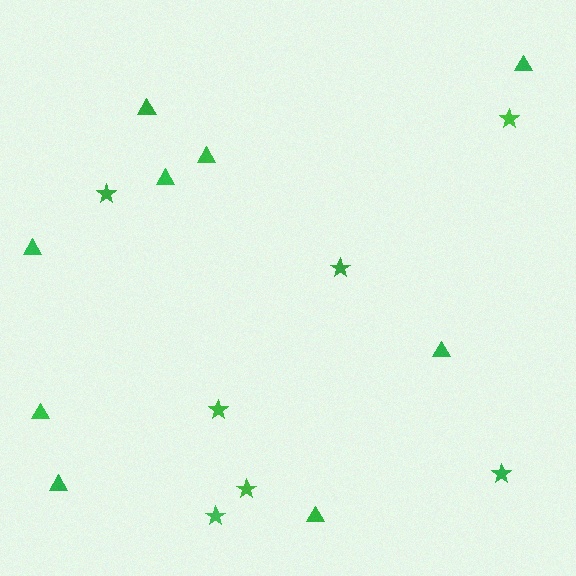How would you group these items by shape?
There are 2 groups: one group of stars (7) and one group of triangles (9).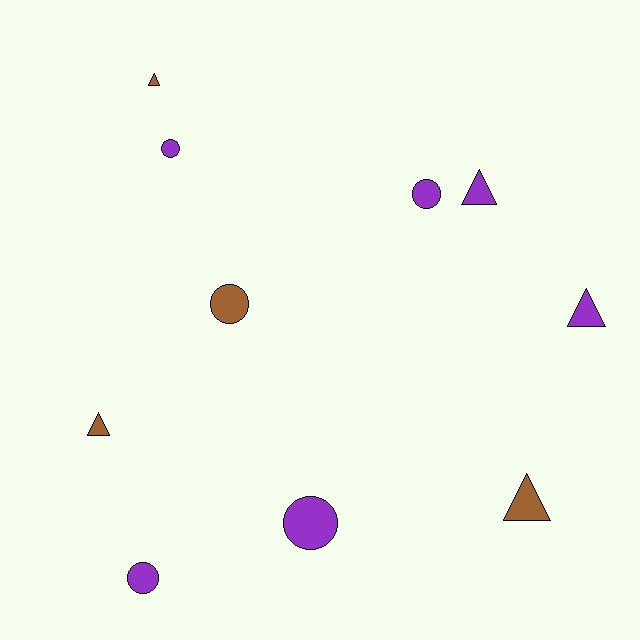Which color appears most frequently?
Purple, with 6 objects.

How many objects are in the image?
There are 10 objects.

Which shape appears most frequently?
Circle, with 5 objects.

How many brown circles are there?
There is 1 brown circle.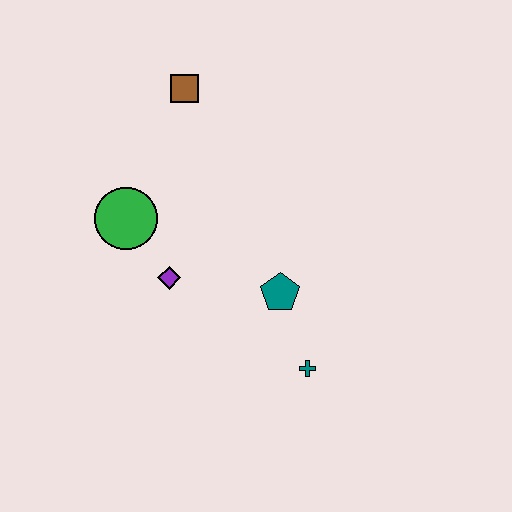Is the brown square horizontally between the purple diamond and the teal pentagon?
Yes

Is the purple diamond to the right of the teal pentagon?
No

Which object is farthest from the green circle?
The teal cross is farthest from the green circle.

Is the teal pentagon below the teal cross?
No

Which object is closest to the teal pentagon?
The teal cross is closest to the teal pentagon.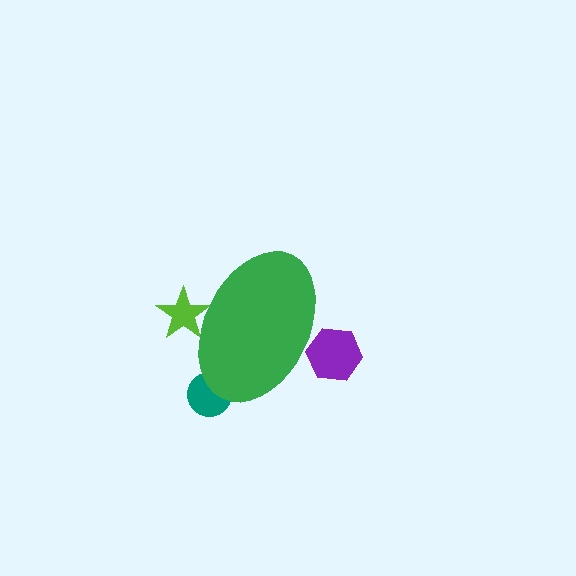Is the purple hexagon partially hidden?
Yes, the purple hexagon is partially hidden behind the green ellipse.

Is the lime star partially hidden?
Yes, the lime star is partially hidden behind the green ellipse.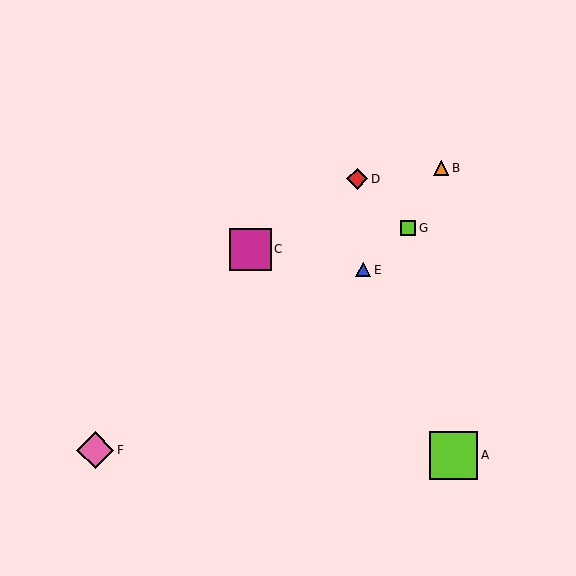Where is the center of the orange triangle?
The center of the orange triangle is at (441, 168).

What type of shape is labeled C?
Shape C is a magenta square.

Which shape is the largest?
The lime square (labeled A) is the largest.